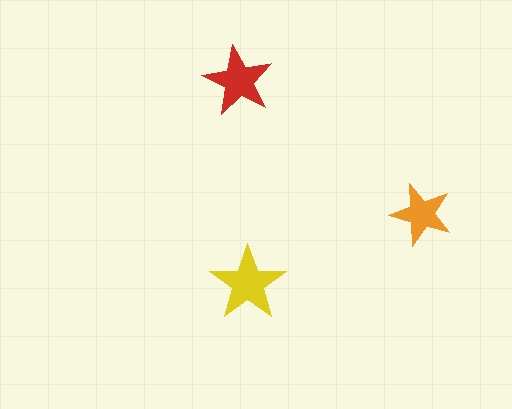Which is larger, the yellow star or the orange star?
The yellow one.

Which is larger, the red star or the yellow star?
The yellow one.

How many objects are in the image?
There are 3 objects in the image.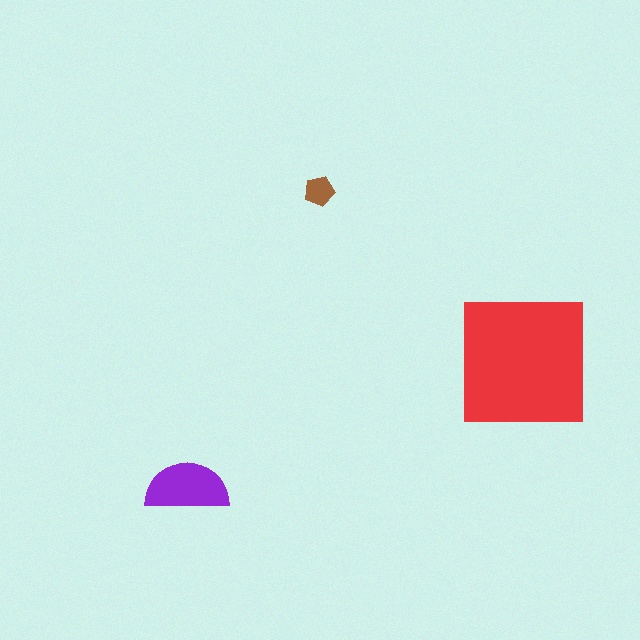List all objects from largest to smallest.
The red square, the purple semicircle, the brown pentagon.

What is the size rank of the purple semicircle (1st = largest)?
2nd.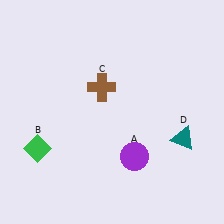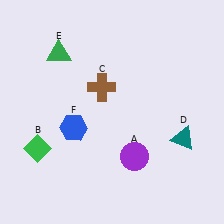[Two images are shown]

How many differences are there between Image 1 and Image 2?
There are 2 differences between the two images.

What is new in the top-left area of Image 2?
A green triangle (E) was added in the top-left area of Image 2.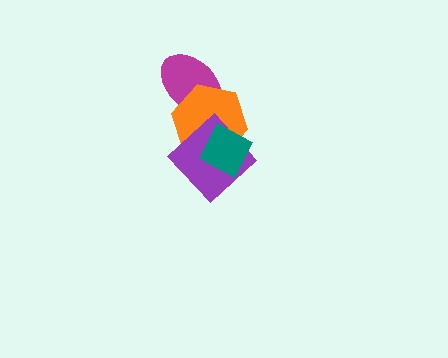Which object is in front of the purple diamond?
The teal diamond is in front of the purple diamond.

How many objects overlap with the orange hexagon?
3 objects overlap with the orange hexagon.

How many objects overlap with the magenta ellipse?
1 object overlaps with the magenta ellipse.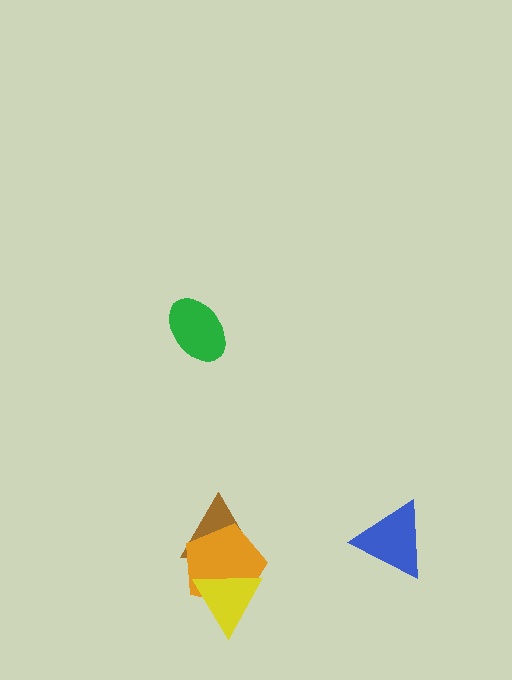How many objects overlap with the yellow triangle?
2 objects overlap with the yellow triangle.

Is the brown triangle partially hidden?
Yes, it is partially covered by another shape.